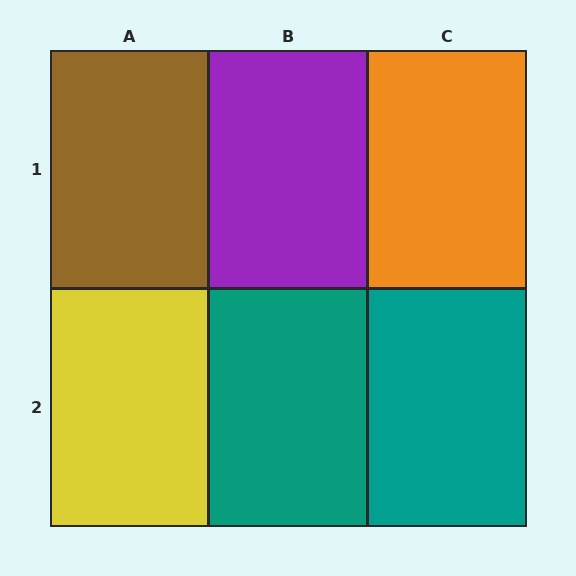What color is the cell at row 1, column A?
Brown.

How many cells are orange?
1 cell is orange.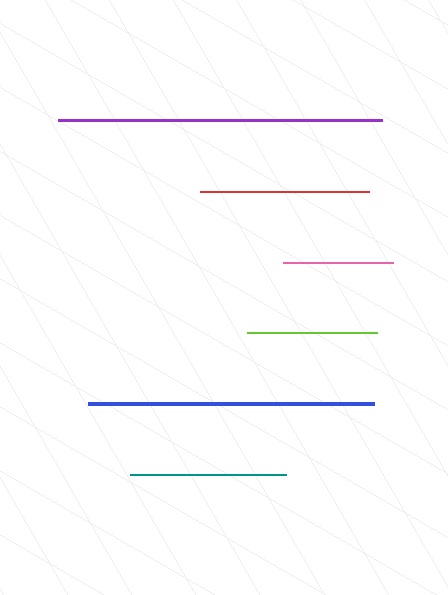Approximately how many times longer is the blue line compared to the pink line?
The blue line is approximately 2.6 times the length of the pink line.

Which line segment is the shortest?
The pink line is the shortest at approximately 110 pixels.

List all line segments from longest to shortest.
From longest to shortest: purple, blue, red, teal, lime, pink.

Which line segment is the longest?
The purple line is the longest at approximately 324 pixels.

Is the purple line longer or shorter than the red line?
The purple line is longer than the red line.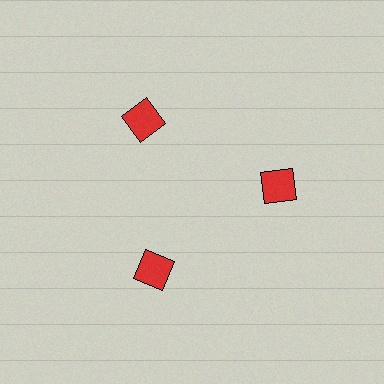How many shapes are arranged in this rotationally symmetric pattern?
There are 3 shapes, arranged in 3 groups of 1.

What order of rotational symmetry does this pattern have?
This pattern has 3-fold rotational symmetry.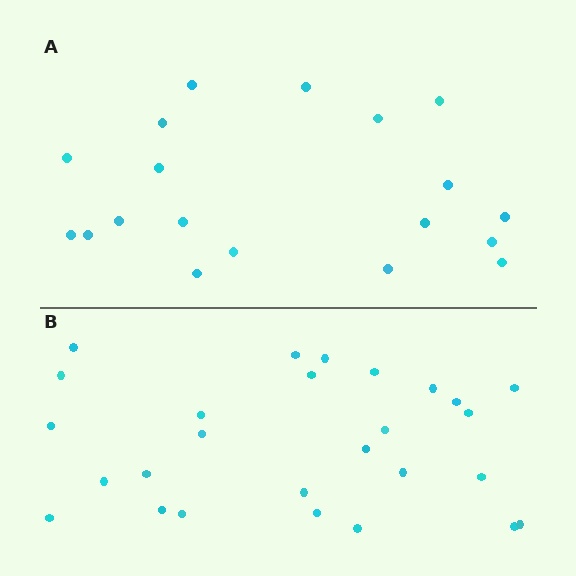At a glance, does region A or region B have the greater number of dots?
Region B (the bottom region) has more dots.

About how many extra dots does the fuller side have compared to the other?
Region B has roughly 8 or so more dots than region A.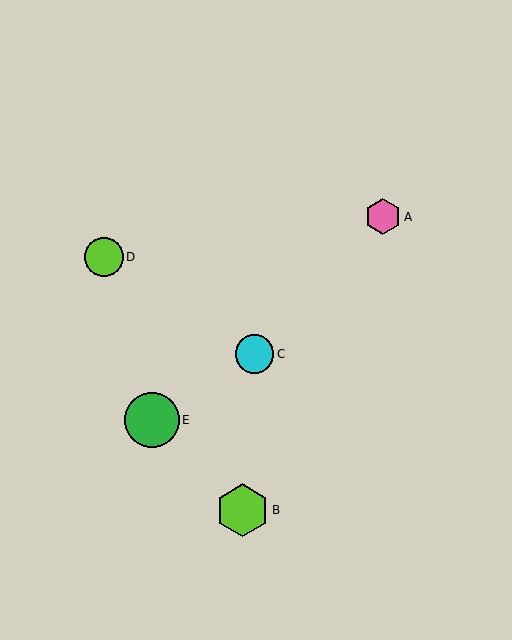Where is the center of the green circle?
The center of the green circle is at (152, 420).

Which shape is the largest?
The green circle (labeled E) is the largest.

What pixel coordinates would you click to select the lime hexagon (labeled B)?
Click at (242, 510) to select the lime hexagon B.